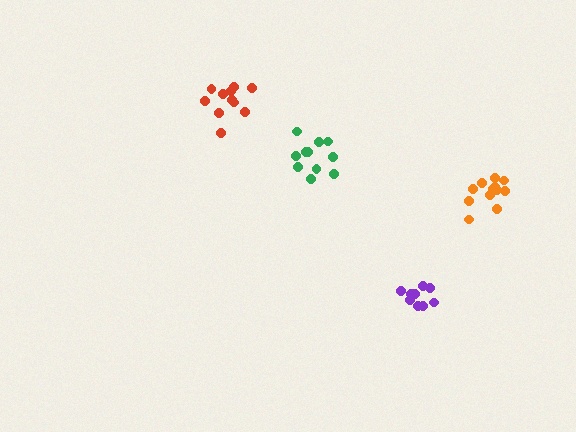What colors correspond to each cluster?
The clusters are colored: red, green, purple, orange.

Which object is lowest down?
The purple cluster is bottommost.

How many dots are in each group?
Group 1: 11 dots, Group 2: 11 dots, Group 3: 9 dots, Group 4: 12 dots (43 total).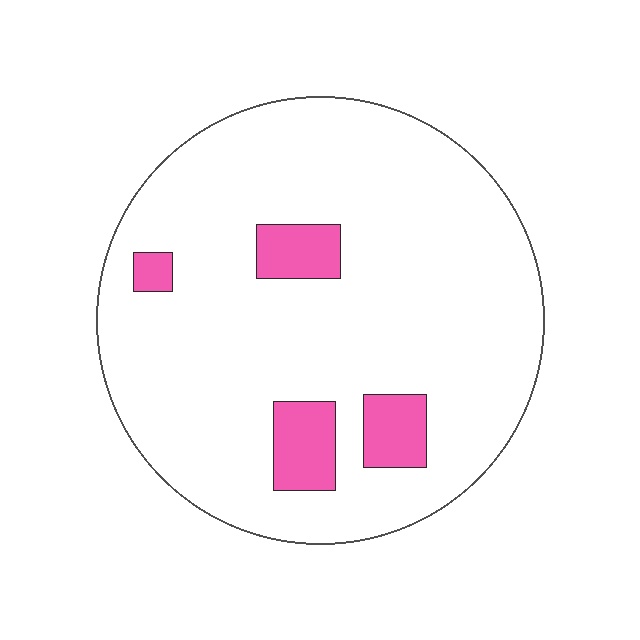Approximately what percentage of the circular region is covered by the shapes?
Approximately 10%.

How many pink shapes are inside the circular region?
4.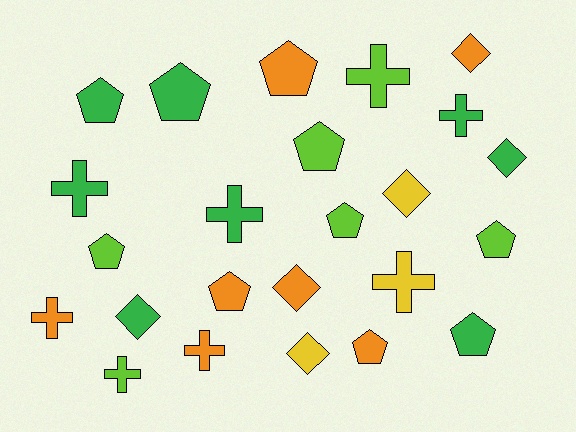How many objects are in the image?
There are 24 objects.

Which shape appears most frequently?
Pentagon, with 10 objects.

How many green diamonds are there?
There are 2 green diamonds.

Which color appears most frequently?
Green, with 8 objects.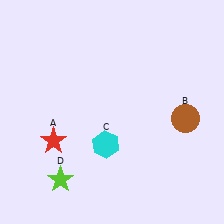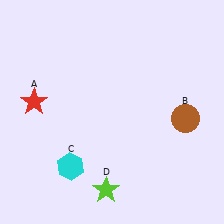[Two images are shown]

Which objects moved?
The objects that moved are: the red star (A), the cyan hexagon (C), the lime star (D).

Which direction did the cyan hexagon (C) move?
The cyan hexagon (C) moved left.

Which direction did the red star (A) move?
The red star (A) moved up.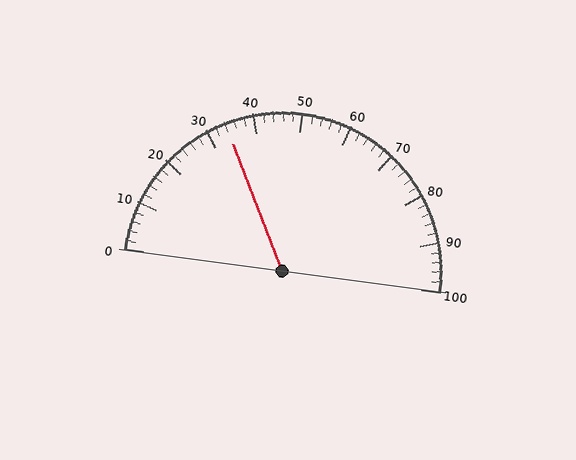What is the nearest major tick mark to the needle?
The nearest major tick mark is 30.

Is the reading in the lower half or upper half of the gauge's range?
The reading is in the lower half of the range (0 to 100).